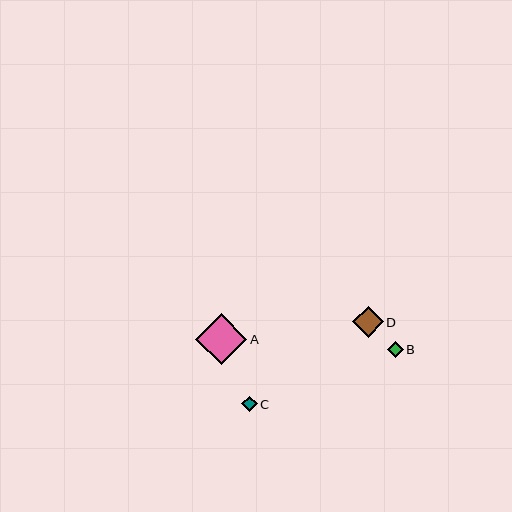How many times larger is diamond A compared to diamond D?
Diamond A is approximately 1.7 times the size of diamond D.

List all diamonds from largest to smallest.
From largest to smallest: A, D, B, C.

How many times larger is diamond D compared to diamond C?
Diamond D is approximately 2.0 times the size of diamond C.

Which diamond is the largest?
Diamond A is the largest with a size of approximately 51 pixels.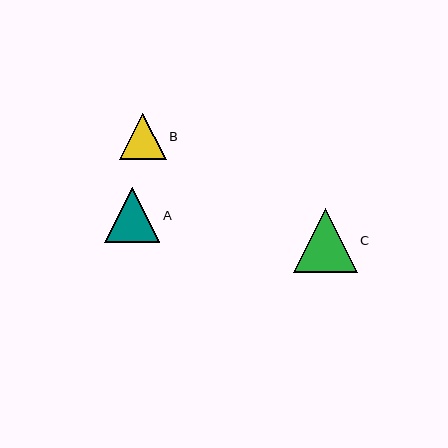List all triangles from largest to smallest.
From largest to smallest: C, A, B.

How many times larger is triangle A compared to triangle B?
Triangle A is approximately 1.2 times the size of triangle B.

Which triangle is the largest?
Triangle C is the largest with a size of approximately 64 pixels.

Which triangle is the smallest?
Triangle B is the smallest with a size of approximately 47 pixels.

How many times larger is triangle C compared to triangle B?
Triangle C is approximately 1.4 times the size of triangle B.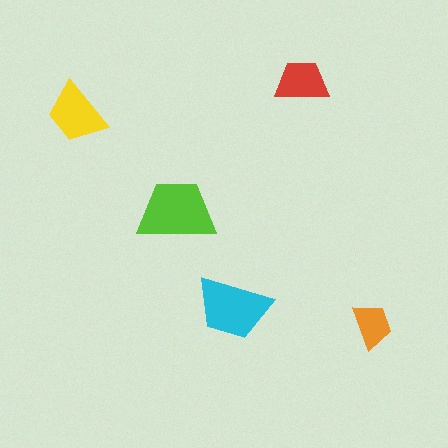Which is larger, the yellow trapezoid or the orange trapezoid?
The yellow one.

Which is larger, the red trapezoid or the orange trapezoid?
The red one.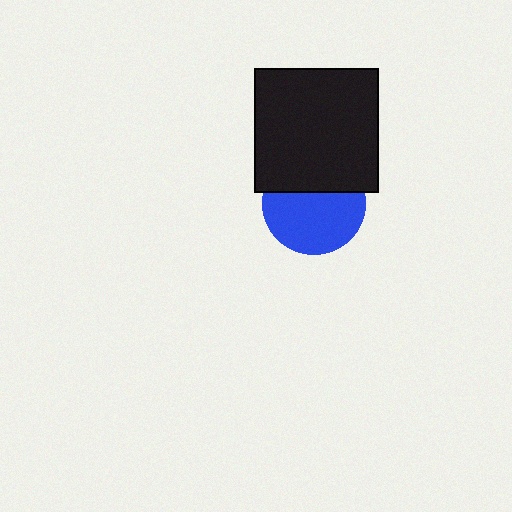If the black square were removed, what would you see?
You would see the complete blue circle.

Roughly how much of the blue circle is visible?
About half of it is visible (roughly 62%).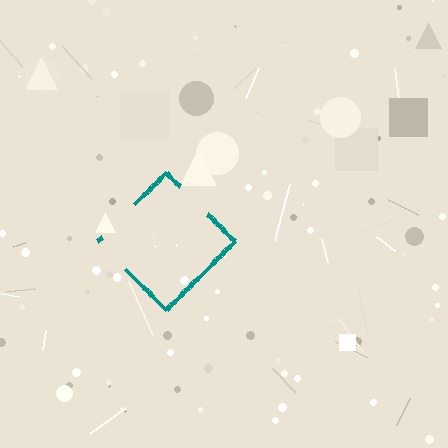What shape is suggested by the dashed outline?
The dashed outline suggests a diamond.